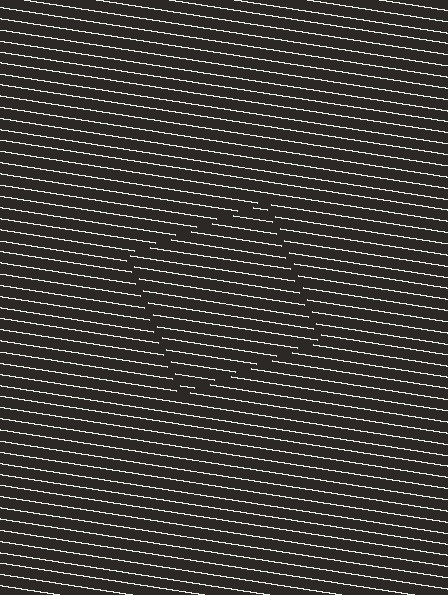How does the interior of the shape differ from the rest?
The interior of the shape contains the same grating, shifted by half a period — the contour is defined by the phase discontinuity where line-ends from the inner and outer gratings abut.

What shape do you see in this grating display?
An illusory square. The interior of the shape contains the same grating, shifted by half a period — the contour is defined by the phase discontinuity where line-ends from the inner and outer gratings abut.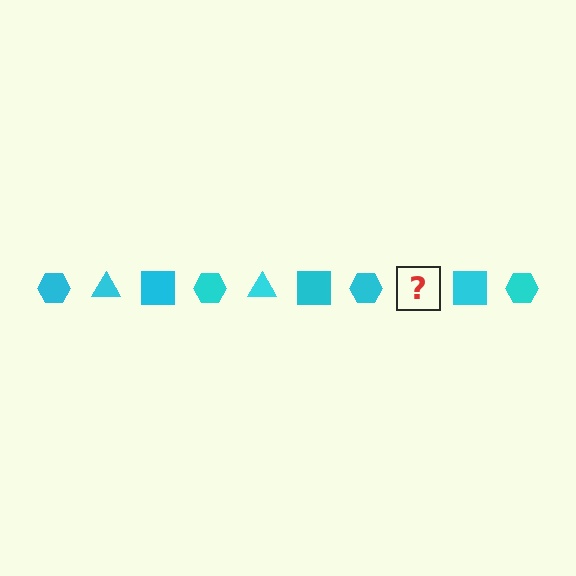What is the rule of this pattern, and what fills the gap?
The rule is that the pattern cycles through hexagon, triangle, square shapes in cyan. The gap should be filled with a cyan triangle.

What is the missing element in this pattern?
The missing element is a cyan triangle.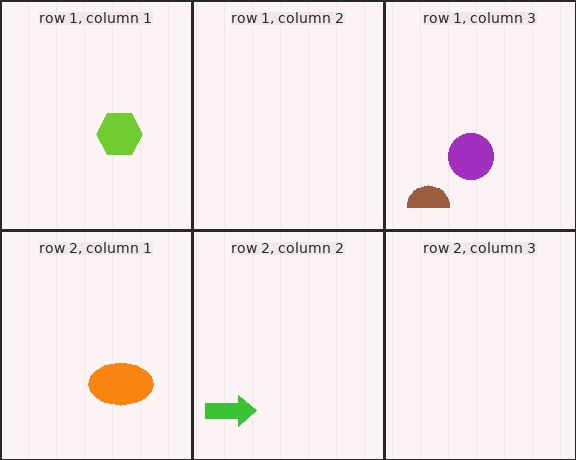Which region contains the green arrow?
The row 2, column 2 region.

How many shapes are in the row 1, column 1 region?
1.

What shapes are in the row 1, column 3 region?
The purple circle, the brown semicircle.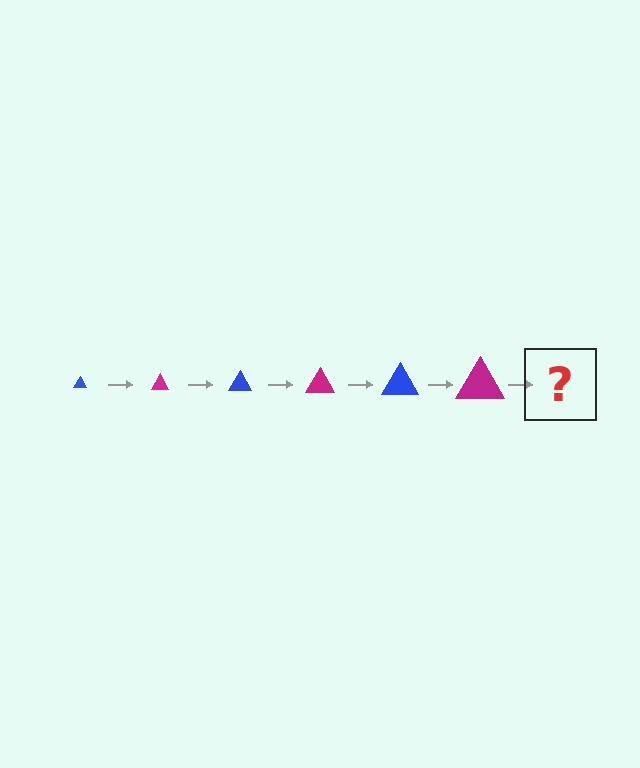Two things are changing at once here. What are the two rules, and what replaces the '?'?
The two rules are that the triangle grows larger each step and the color cycles through blue and magenta. The '?' should be a blue triangle, larger than the previous one.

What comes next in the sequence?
The next element should be a blue triangle, larger than the previous one.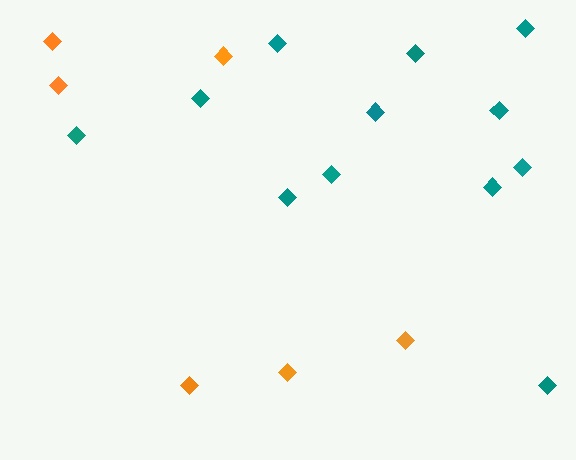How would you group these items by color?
There are 2 groups: one group of orange diamonds (6) and one group of teal diamonds (12).